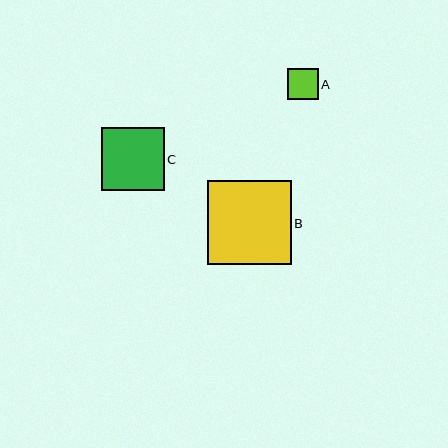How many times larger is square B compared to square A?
Square B is approximately 2.7 times the size of square A.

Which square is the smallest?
Square A is the smallest with a size of approximately 31 pixels.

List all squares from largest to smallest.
From largest to smallest: B, C, A.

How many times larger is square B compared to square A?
Square B is approximately 2.7 times the size of square A.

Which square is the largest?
Square B is the largest with a size of approximately 84 pixels.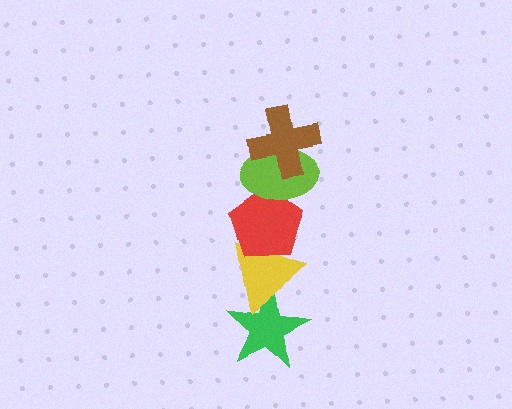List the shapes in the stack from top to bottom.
From top to bottom: the brown cross, the lime ellipse, the red pentagon, the yellow triangle, the green star.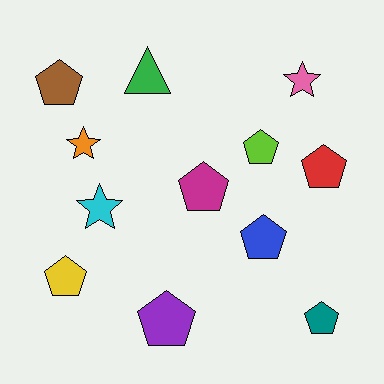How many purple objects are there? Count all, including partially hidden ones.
There is 1 purple object.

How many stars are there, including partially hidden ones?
There are 3 stars.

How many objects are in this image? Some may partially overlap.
There are 12 objects.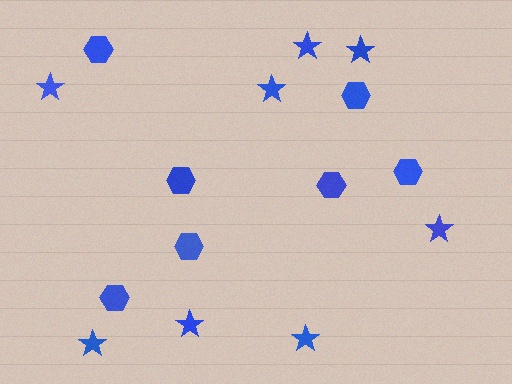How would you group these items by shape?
There are 2 groups: one group of stars (8) and one group of hexagons (7).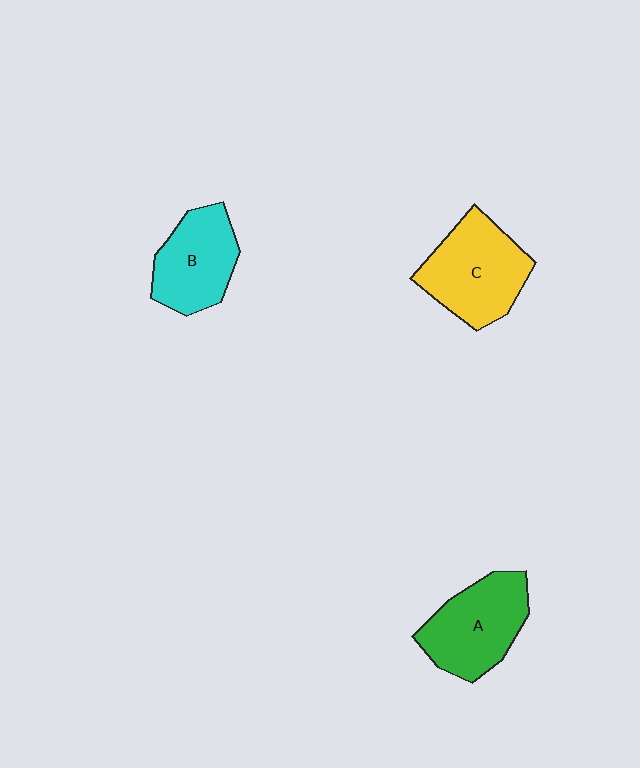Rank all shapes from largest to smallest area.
From largest to smallest: C (yellow), A (green), B (cyan).